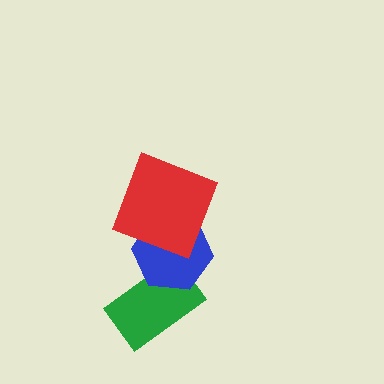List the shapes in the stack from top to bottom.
From top to bottom: the red square, the blue hexagon, the green rectangle.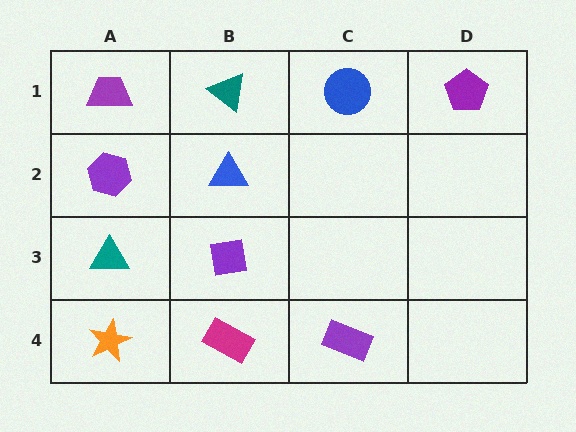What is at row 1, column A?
A purple trapezoid.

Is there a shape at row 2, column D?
No, that cell is empty.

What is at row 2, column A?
A purple hexagon.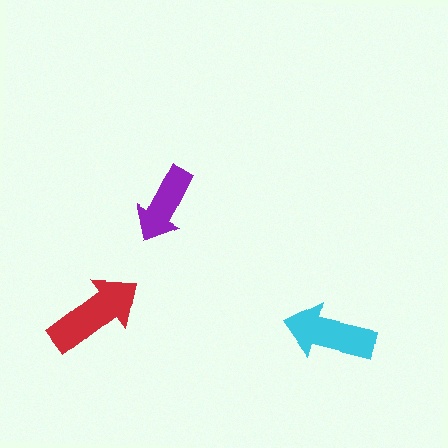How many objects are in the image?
There are 3 objects in the image.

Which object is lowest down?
The cyan arrow is bottommost.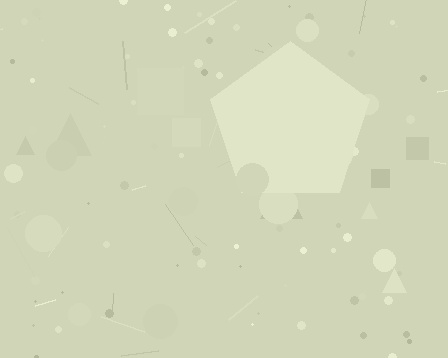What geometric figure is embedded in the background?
A pentagon is embedded in the background.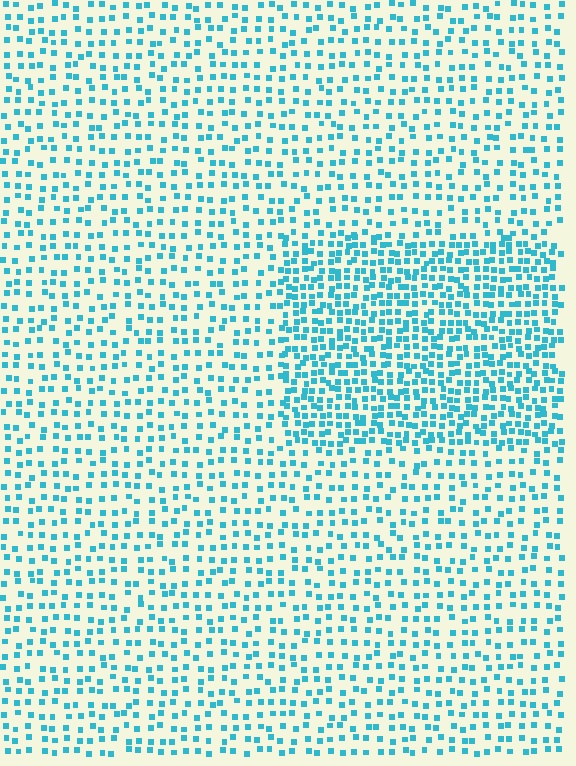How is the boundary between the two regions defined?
The boundary is defined by a change in element density (approximately 2.0x ratio). All elements are the same color, size, and shape.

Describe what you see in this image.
The image contains small cyan elements arranged at two different densities. A rectangle-shaped region is visible where the elements are more densely packed than the surrounding area.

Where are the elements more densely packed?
The elements are more densely packed inside the rectangle boundary.